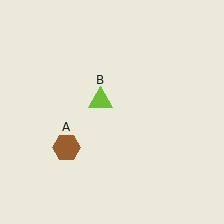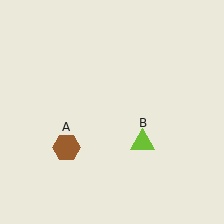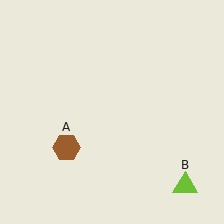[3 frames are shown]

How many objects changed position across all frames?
1 object changed position: lime triangle (object B).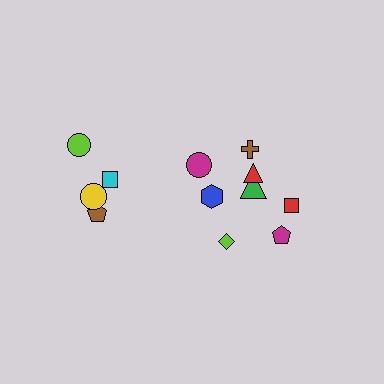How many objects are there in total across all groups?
There are 12 objects.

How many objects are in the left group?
There are 5 objects.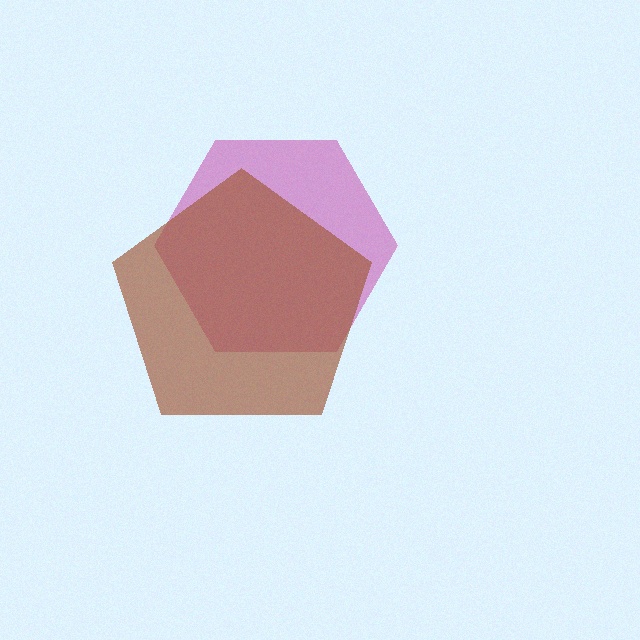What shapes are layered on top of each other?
The layered shapes are: a magenta hexagon, a brown pentagon.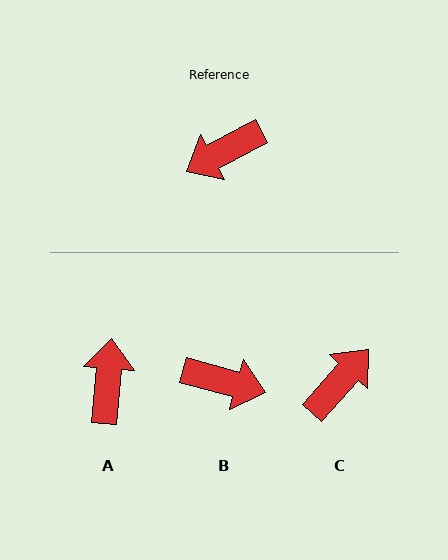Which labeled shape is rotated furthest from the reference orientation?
C, about 159 degrees away.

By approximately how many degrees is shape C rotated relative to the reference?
Approximately 159 degrees clockwise.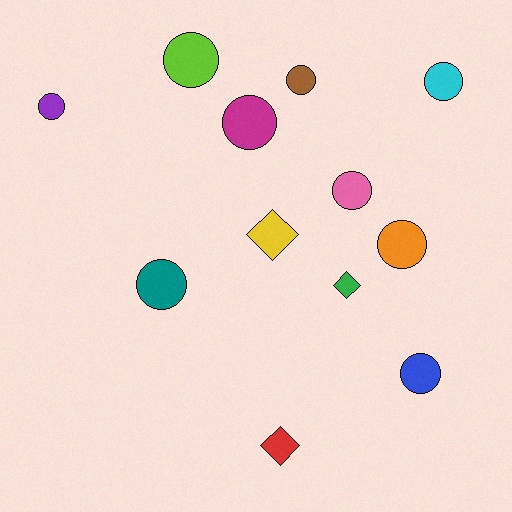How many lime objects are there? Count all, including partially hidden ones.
There is 1 lime object.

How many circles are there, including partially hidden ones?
There are 9 circles.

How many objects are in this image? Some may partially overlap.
There are 12 objects.